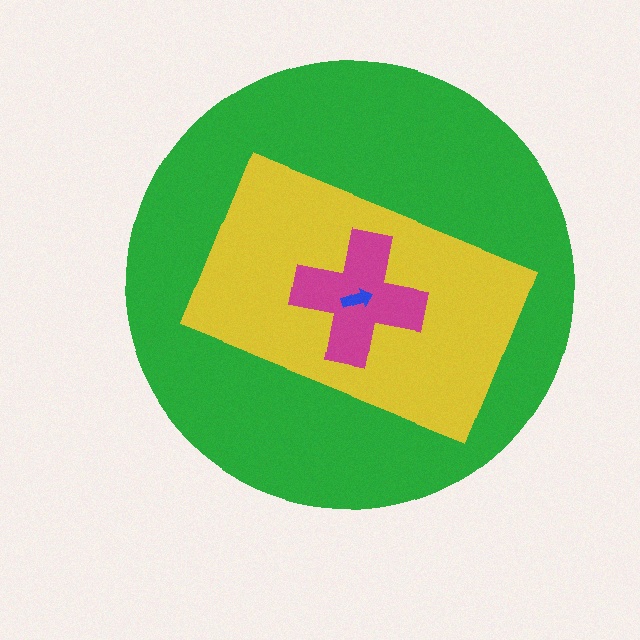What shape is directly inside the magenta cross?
The blue arrow.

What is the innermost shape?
The blue arrow.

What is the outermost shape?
The green circle.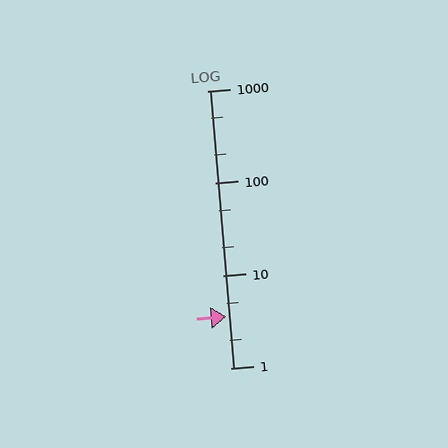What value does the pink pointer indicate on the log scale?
The pointer indicates approximately 3.6.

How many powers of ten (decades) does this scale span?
The scale spans 3 decades, from 1 to 1000.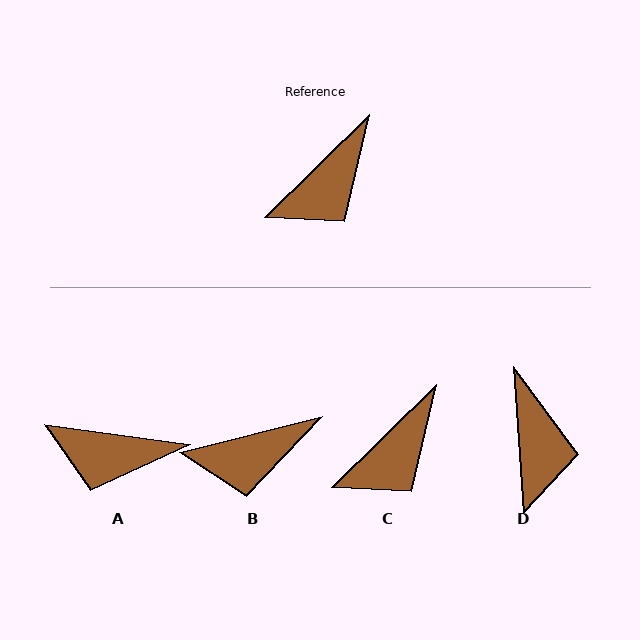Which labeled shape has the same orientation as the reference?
C.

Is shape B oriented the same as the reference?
No, it is off by about 30 degrees.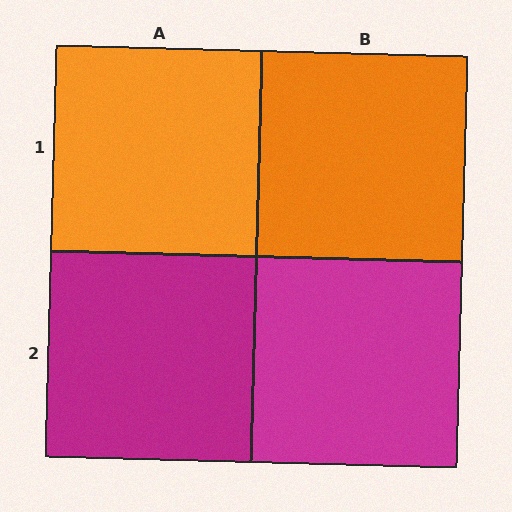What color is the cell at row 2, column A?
Magenta.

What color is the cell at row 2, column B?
Magenta.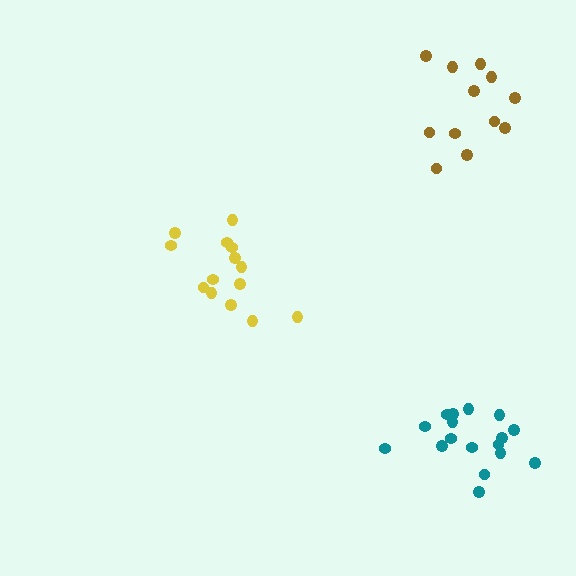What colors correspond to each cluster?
The clusters are colored: teal, yellow, brown.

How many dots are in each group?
Group 1: 17 dots, Group 2: 14 dots, Group 3: 12 dots (43 total).